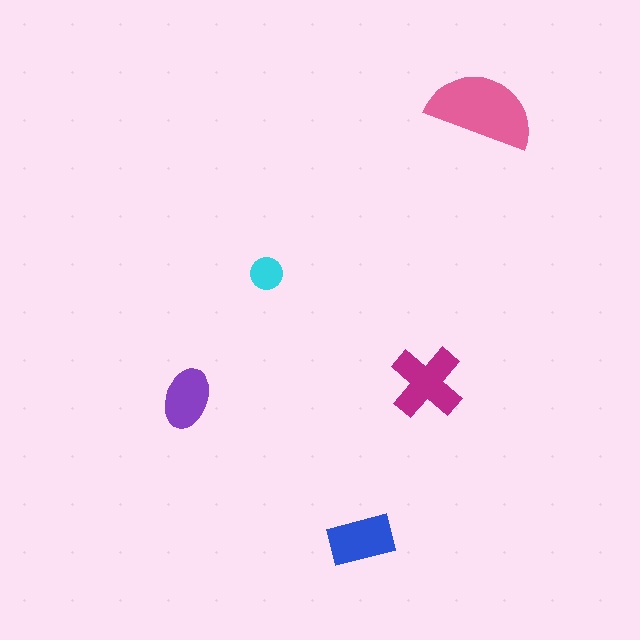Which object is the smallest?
The cyan circle.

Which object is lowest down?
The blue rectangle is bottommost.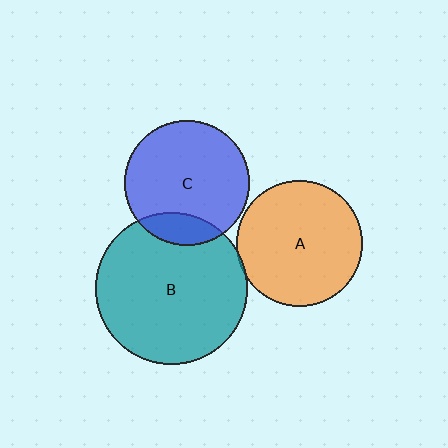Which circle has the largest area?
Circle B (teal).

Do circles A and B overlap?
Yes.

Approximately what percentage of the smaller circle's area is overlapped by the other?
Approximately 5%.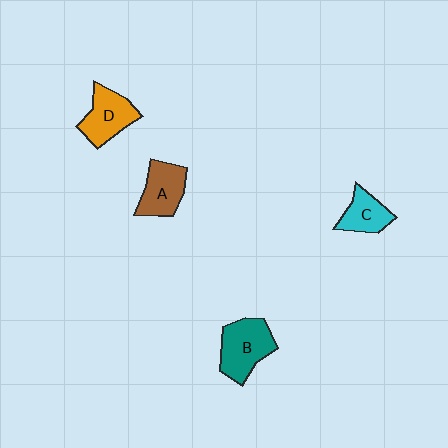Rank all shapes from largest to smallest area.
From largest to smallest: B (teal), D (orange), A (brown), C (cyan).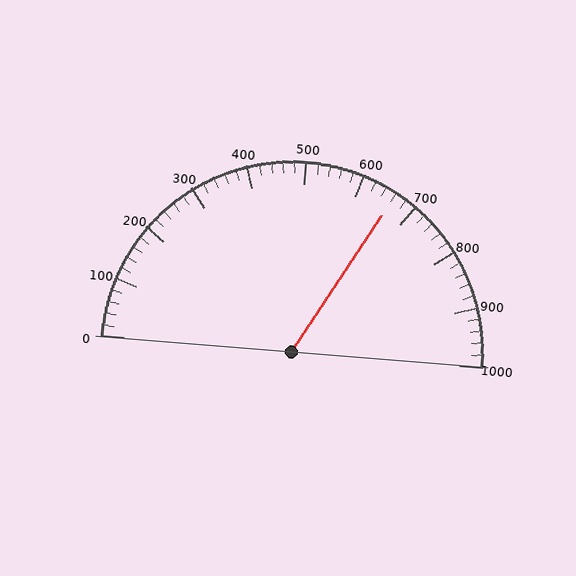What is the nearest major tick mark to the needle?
The nearest major tick mark is 700.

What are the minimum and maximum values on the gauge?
The gauge ranges from 0 to 1000.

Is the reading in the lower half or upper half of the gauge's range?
The reading is in the upper half of the range (0 to 1000).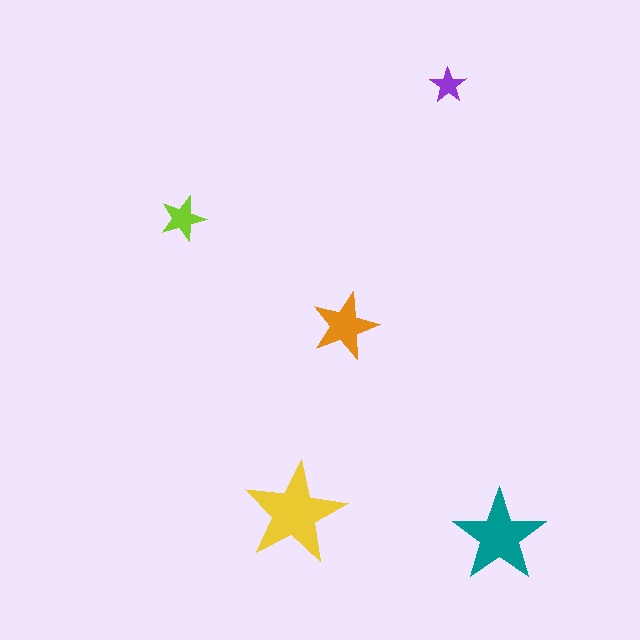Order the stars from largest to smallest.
the yellow one, the teal one, the orange one, the lime one, the purple one.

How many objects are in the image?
There are 5 objects in the image.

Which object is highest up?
The purple star is topmost.